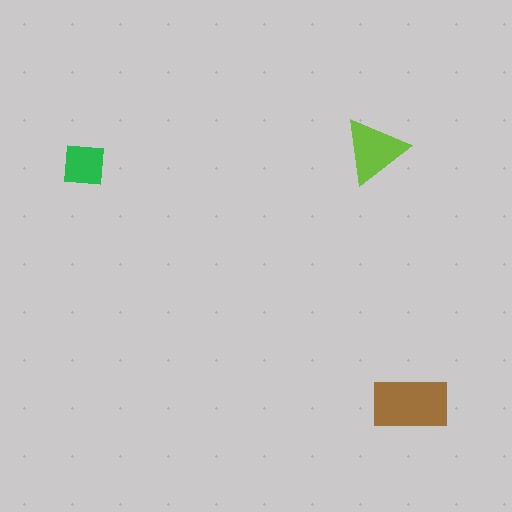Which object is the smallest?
The green square.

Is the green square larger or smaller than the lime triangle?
Smaller.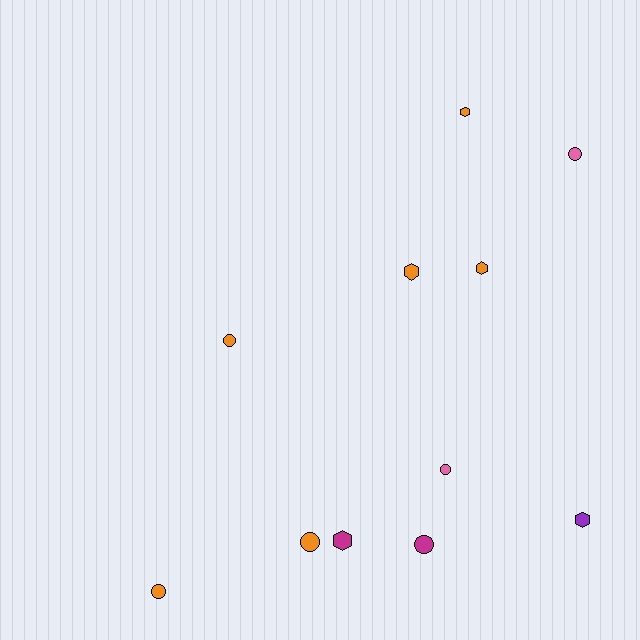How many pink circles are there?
There are 2 pink circles.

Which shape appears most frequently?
Circle, with 6 objects.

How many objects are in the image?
There are 11 objects.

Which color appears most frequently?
Orange, with 6 objects.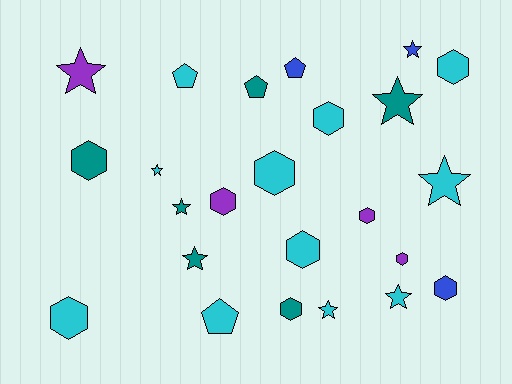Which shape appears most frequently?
Hexagon, with 11 objects.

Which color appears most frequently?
Cyan, with 11 objects.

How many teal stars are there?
There are 3 teal stars.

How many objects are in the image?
There are 24 objects.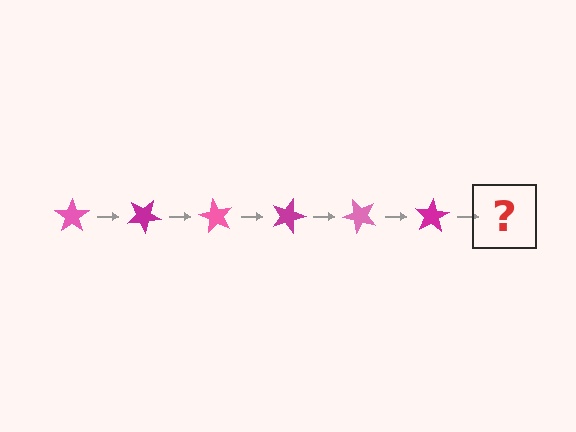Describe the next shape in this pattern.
It should be a pink star, rotated 180 degrees from the start.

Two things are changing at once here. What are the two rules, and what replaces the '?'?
The two rules are that it rotates 30 degrees each step and the color cycles through pink and magenta. The '?' should be a pink star, rotated 180 degrees from the start.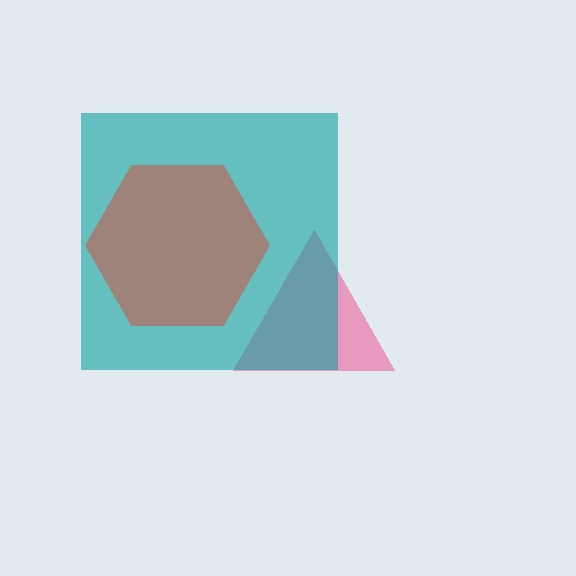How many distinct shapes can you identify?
There are 3 distinct shapes: a pink triangle, a teal square, a red hexagon.